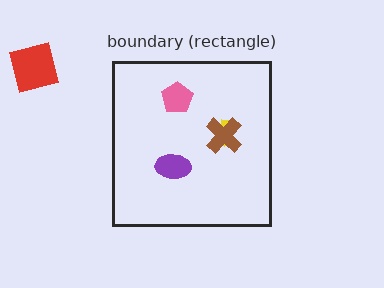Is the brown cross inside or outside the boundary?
Inside.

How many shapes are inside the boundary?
4 inside, 1 outside.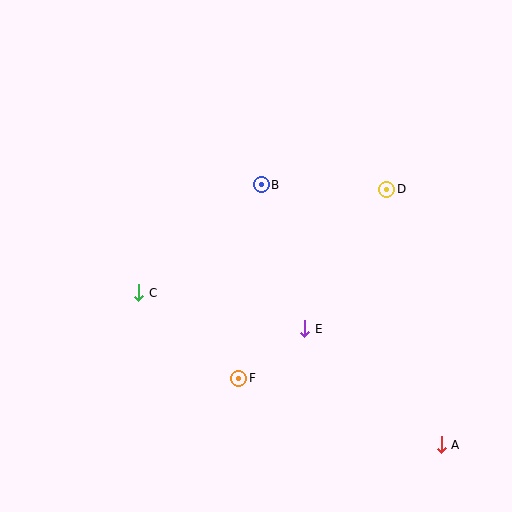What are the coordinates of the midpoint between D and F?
The midpoint between D and F is at (313, 284).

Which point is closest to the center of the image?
Point B at (261, 185) is closest to the center.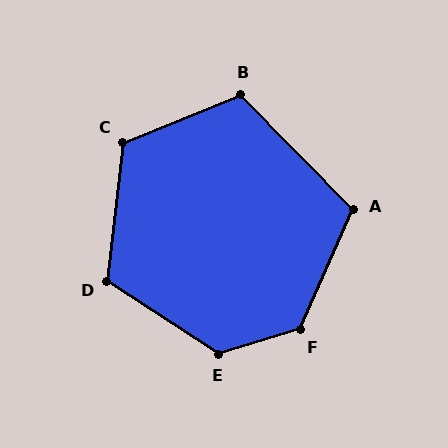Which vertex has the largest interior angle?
F, at approximately 131 degrees.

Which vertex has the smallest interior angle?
A, at approximately 111 degrees.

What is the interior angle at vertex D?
Approximately 117 degrees (obtuse).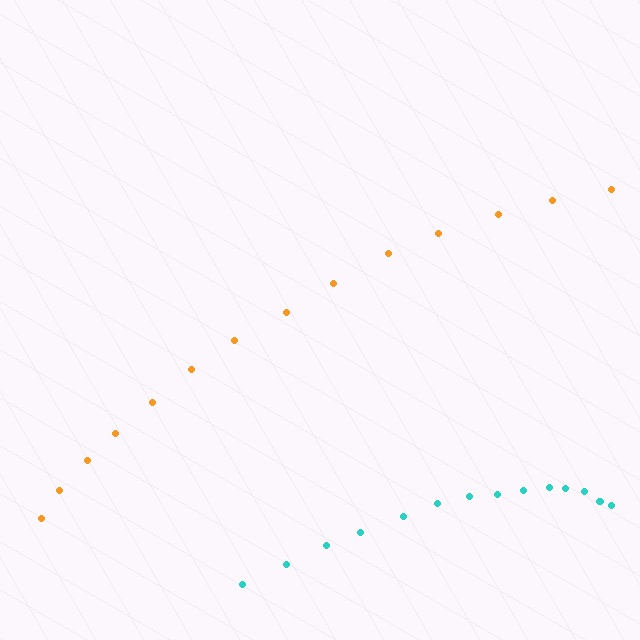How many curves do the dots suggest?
There are 2 distinct paths.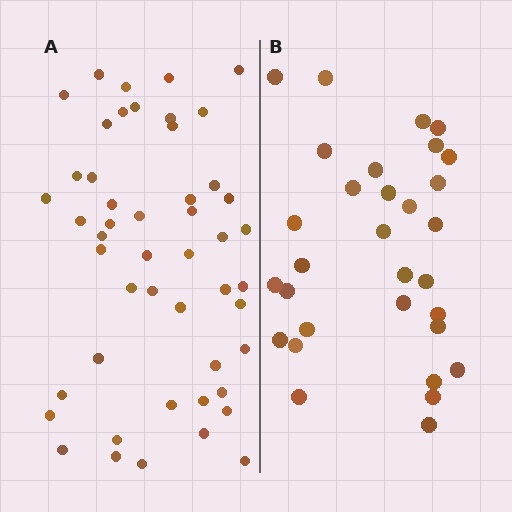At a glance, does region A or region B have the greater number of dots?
Region A (the left region) has more dots.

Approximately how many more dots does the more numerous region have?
Region A has approximately 20 more dots than region B.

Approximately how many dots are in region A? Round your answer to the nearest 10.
About 50 dots. (The exact count is 49, which rounds to 50.)